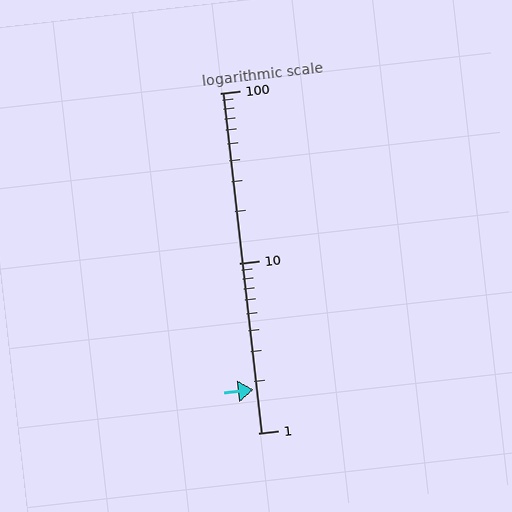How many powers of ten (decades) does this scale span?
The scale spans 2 decades, from 1 to 100.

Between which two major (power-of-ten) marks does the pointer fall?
The pointer is between 1 and 10.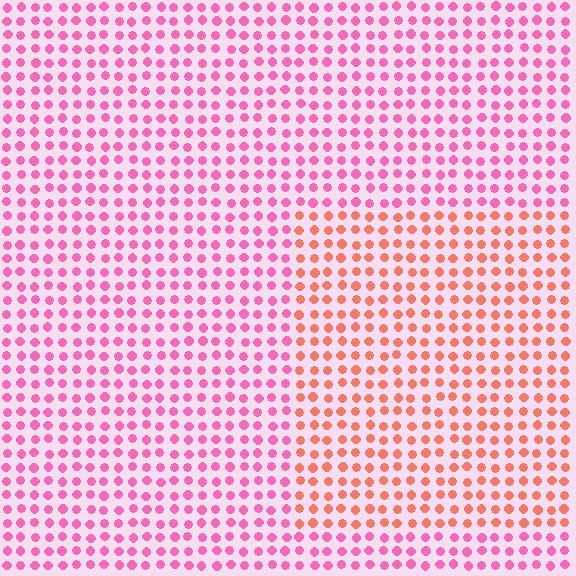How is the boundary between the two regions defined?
The boundary is defined purely by a slight shift in hue (about 41 degrees). Spacing, size, and orientation are identical on both sides.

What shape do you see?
I see a rectangle.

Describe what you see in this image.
The image is filled with small pink elements in a uniform arrangement. A rectangle-shaped region is visible where the elements are tinted to a slightly different hue, forming a subtle color boundary.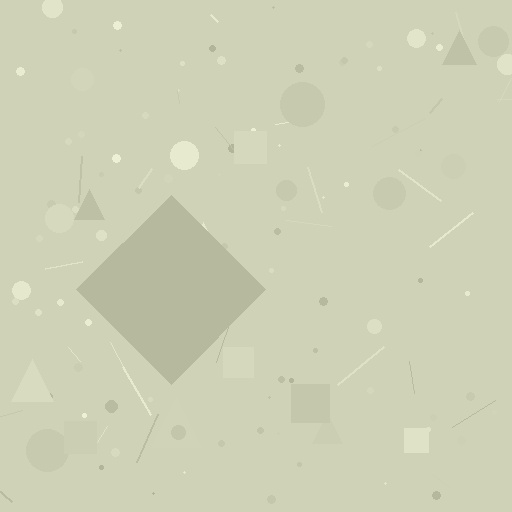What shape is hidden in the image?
A diamond is hidden in the image.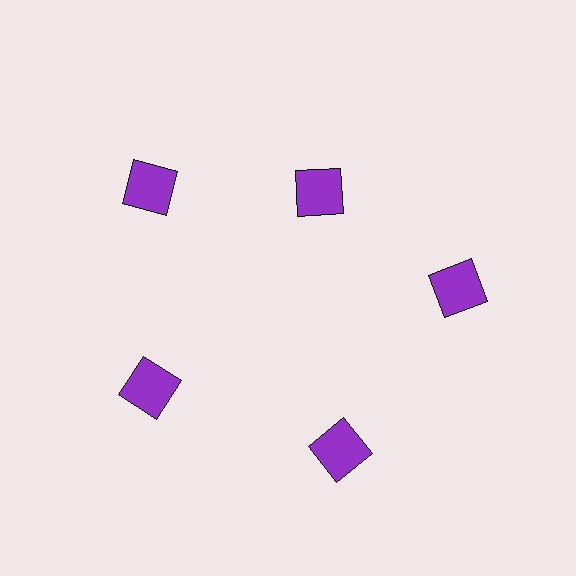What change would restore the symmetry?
The symmetry would be restored by moving it outward, back onto the ring so that all 5 squares sit at equal angles and equal distance from the center.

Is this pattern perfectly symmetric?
No. The 5 purple squares are arranged in a ring, but one element near the 1 o'clock position is pulled inward toward the center, breaking the 5-fold rotational symmetry.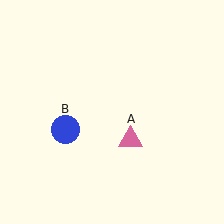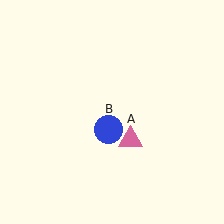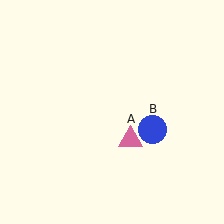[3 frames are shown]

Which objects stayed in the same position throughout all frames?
Pink triangle (object A) remained stationary.